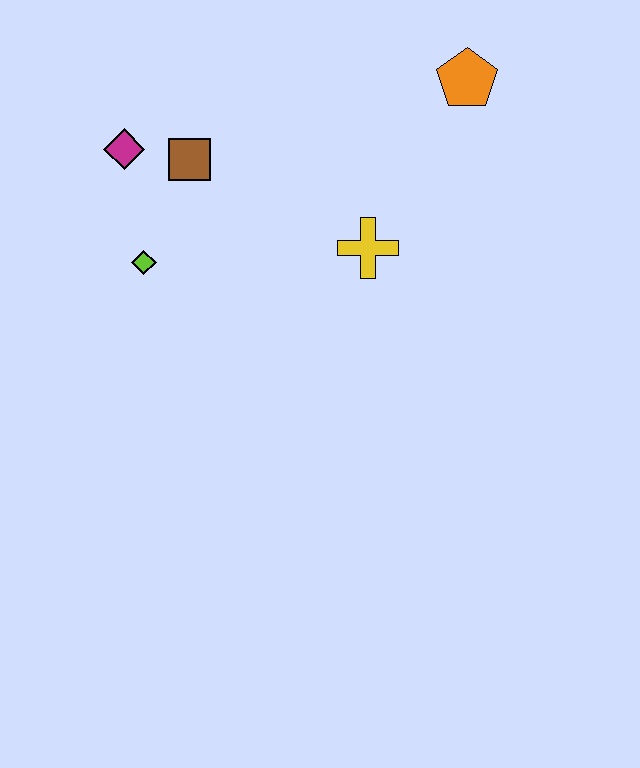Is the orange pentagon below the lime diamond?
No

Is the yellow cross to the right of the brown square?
Yes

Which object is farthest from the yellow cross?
The magenta diamond is farthest from the yellow cross.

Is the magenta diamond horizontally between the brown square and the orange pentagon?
No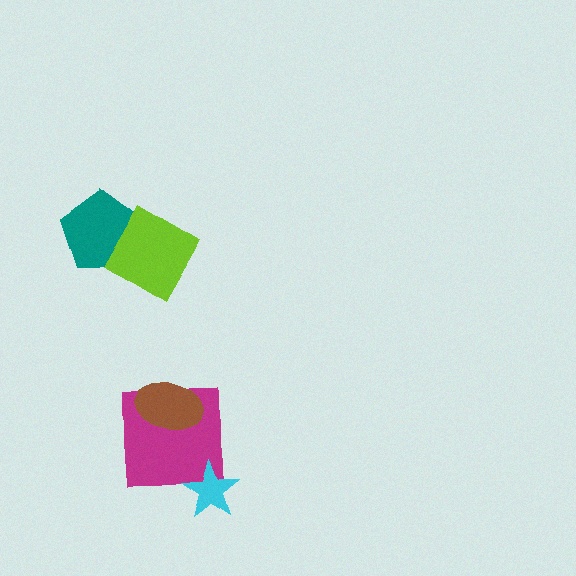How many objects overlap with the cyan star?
1 object overlaps with the cyan star.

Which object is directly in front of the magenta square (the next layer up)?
The cyan star is directly in front of the magenta square.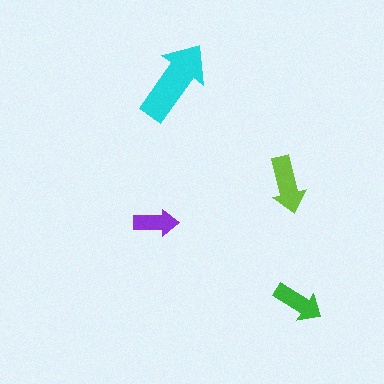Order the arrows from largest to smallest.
the cyan one, the lime one, the green one, the purple one.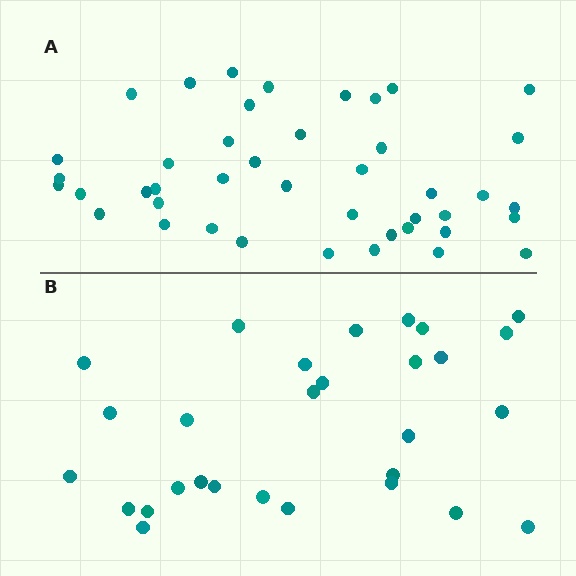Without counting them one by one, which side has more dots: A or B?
Region A (the top region) has more dots.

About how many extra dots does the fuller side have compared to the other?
Region A has approximately 15 more dots than region B.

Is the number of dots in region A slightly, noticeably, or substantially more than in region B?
Region A has substantially more. The ratio is roughly 1.5 to 1.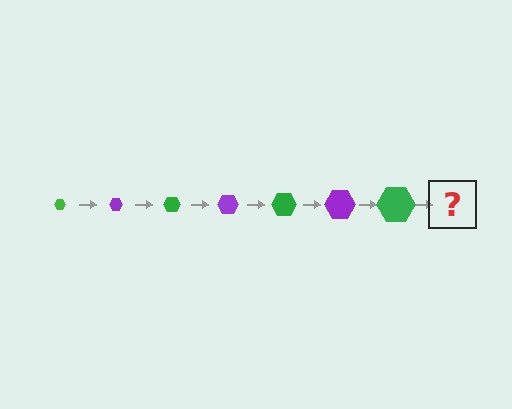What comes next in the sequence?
The next element should be a purple hexagon, larger than the previous one.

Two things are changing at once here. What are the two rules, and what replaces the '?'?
The two rules are that the hexagon grows larger each step and the color cycles through green and purple. The '?' should be a purple hexagon, larger than the previous one.